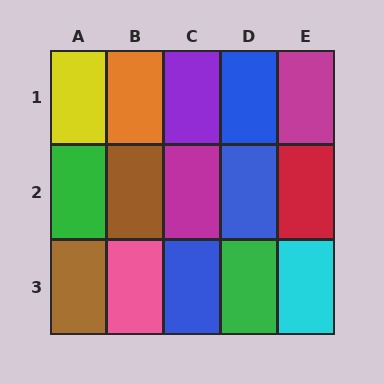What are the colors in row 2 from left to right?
Green, brown, magenta, blue, red.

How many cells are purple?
1 cell is purple.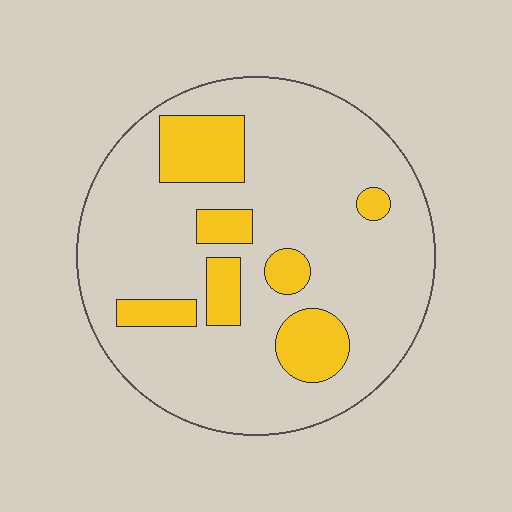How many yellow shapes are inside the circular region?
7.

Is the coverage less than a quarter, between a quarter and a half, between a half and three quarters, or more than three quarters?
Less than a quarter.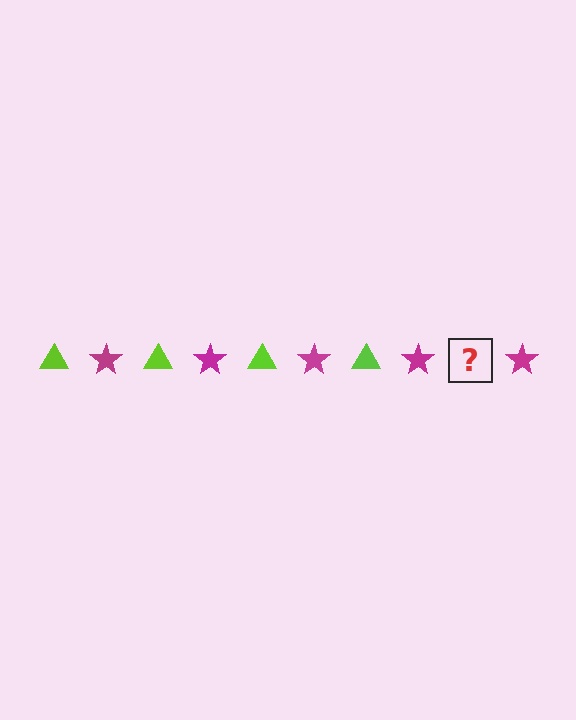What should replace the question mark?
The question mark should be replaced with a lime triangle.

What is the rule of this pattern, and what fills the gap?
The rule is that the pattern alternates between lime triangle and magenta star. The gap should be filled with a lime triangle.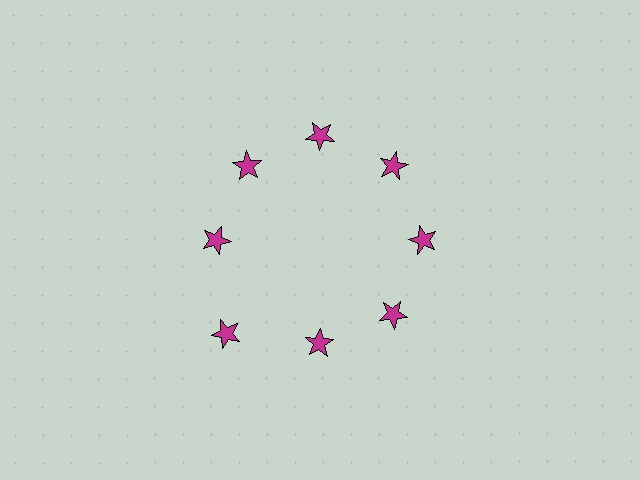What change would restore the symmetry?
The symmetry would be restored by moving it inward, back onto the ring so that all 8 stars sit at equal angles and equal distance from the center.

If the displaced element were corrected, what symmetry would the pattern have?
It would have 8-fold rotational symmetry — the pattern would map onto itself every 45 degrees.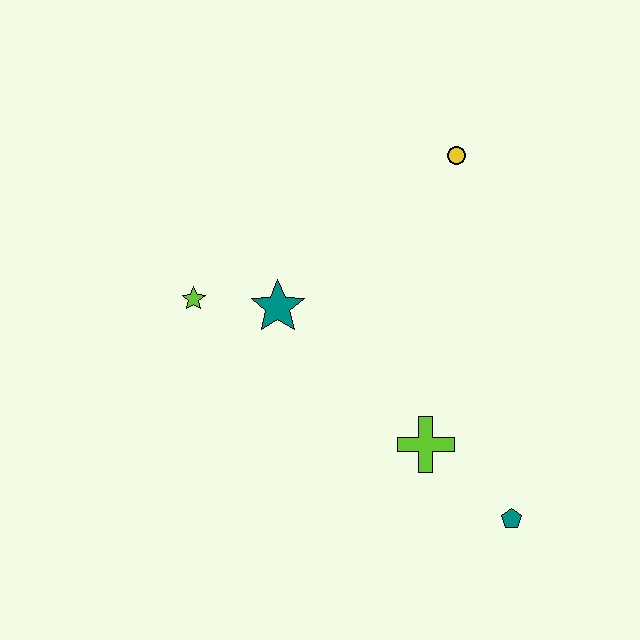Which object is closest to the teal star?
The lime star is closest to the teal star.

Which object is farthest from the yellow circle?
The teal pentagon is farthest from the yellow circle.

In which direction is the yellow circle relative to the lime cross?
The yellow circle is above the lime cross.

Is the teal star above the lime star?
No